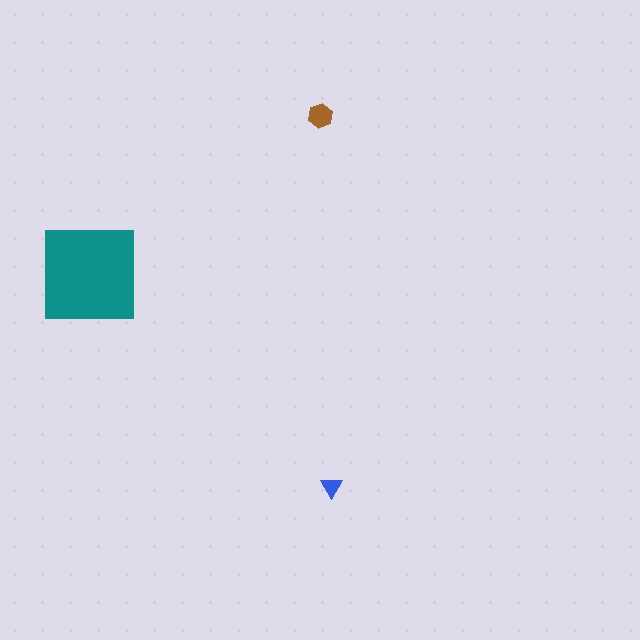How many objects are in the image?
There are 3 objects in the image.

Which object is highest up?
The brown hexagon is topmost.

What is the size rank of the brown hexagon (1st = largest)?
2nd.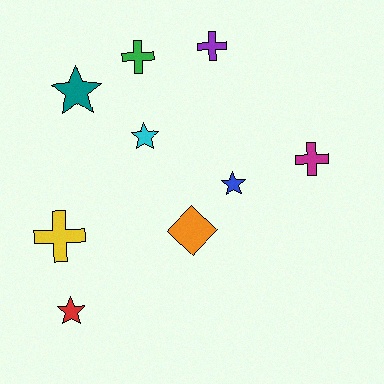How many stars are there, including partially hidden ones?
There are 4 stars.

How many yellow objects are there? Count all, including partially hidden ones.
There is 1 yellow object.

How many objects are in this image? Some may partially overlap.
There are 9 objects.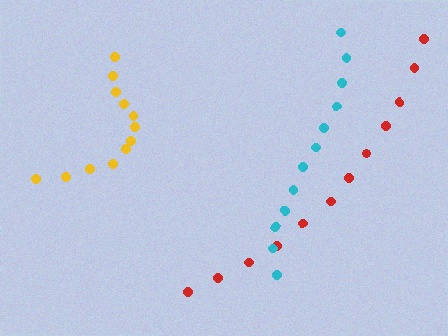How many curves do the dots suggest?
There are 3 distinct paths.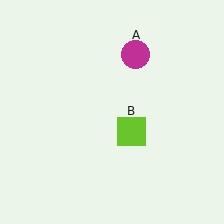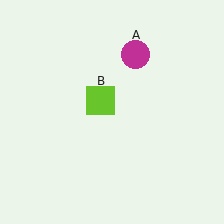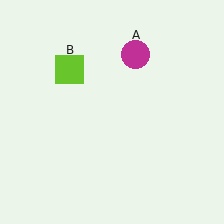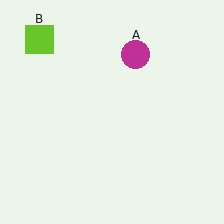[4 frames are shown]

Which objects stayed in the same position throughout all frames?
Magenta circle (object A) remained stationary.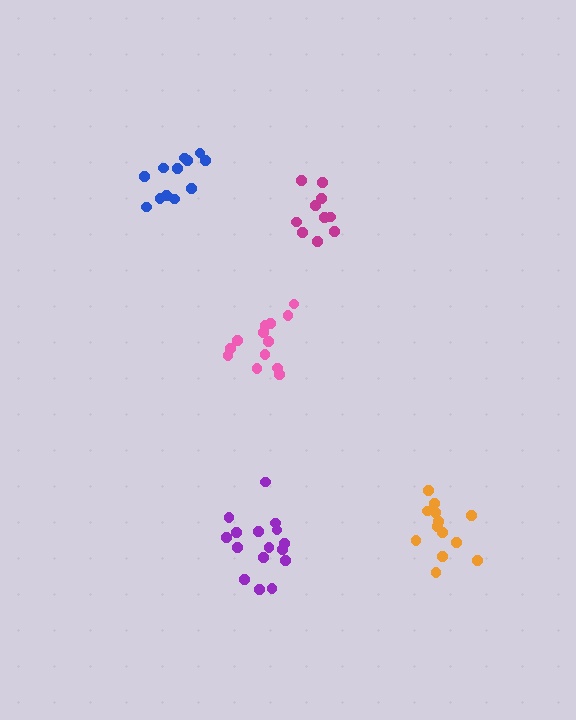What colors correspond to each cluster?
The clusters are colored: blue, magenta, purple, orange, pink.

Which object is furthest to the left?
The blue cluster is leftmost.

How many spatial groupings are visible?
There are 5 spatial groupings.